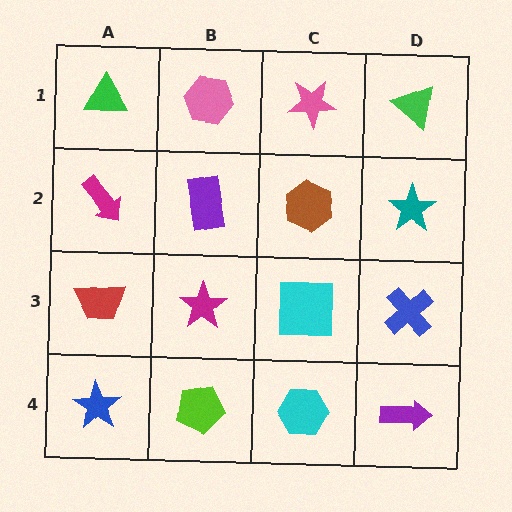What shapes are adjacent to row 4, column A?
A red trapezoid (row 3, column A), a lime pentagon (row 4, column B).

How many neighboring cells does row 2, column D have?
3.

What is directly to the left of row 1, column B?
A green triangle.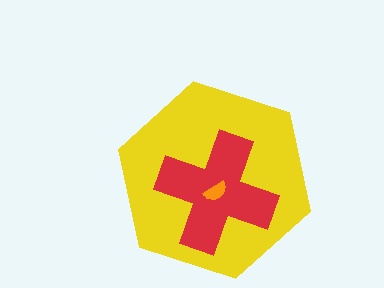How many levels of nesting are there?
3.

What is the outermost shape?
The yellow hexagon.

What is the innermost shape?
The orange semicircle.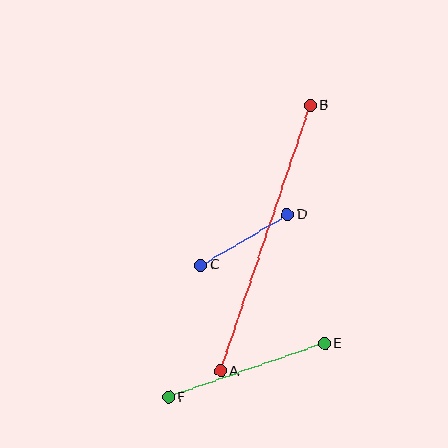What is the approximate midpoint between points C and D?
The midpoint is at approximately (244, 240) pixels.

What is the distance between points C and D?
The distance is approximately 101 pixels.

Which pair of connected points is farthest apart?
Points A and B are farthest apart.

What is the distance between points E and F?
The distance is approximately 165 pixels.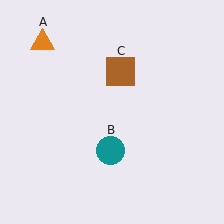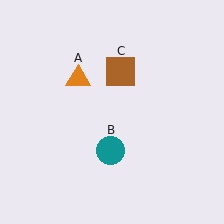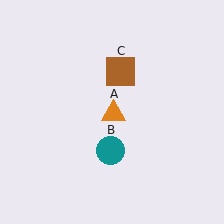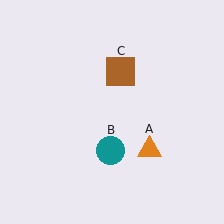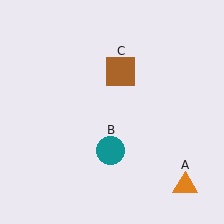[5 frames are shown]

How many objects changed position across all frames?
1 object changed position: orange triangle (object A).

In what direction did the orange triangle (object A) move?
The orange triangle (object A) moved down and to the right.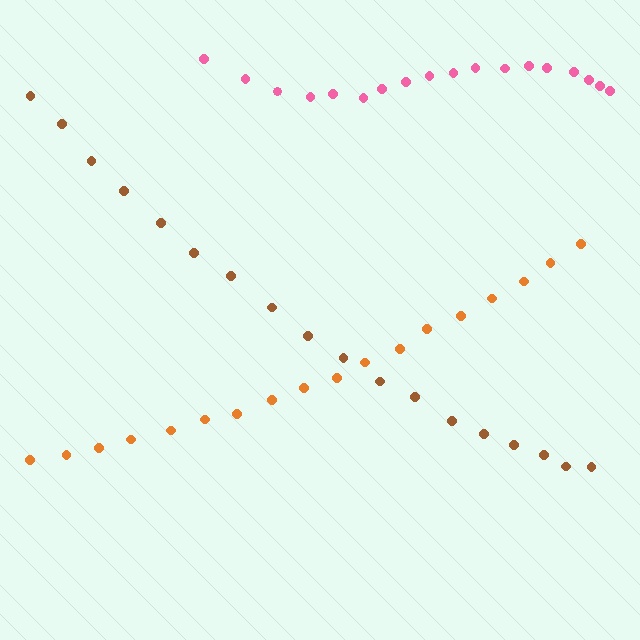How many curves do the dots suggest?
There are 3 distinct paths.